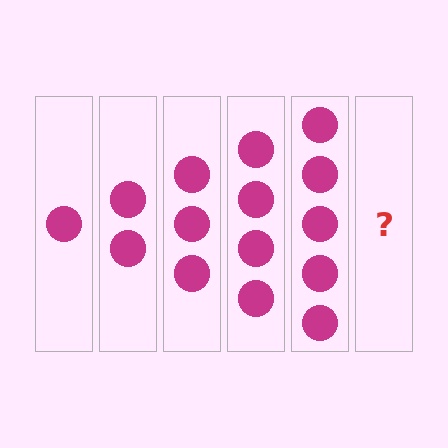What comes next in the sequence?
The next element should be 6 circles.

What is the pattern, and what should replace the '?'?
The pattern is that each step adds one more circle. The '?' should be 6 circles.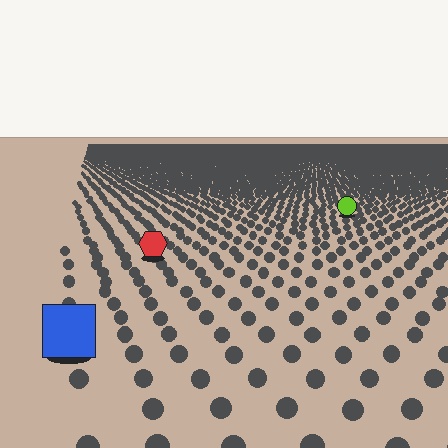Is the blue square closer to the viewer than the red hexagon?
Yes. The blue square is closer — you can tell from the texture gradient: the ground texture is coarser near it.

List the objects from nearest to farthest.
From nearest to farthest: the blue square, the red hexagon, the lime circle.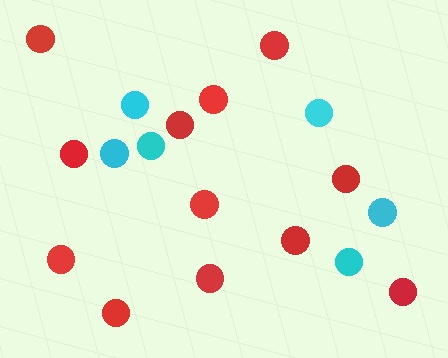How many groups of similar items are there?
There are 2 groups: one group of cyan circles (6) and one group of red circles (12).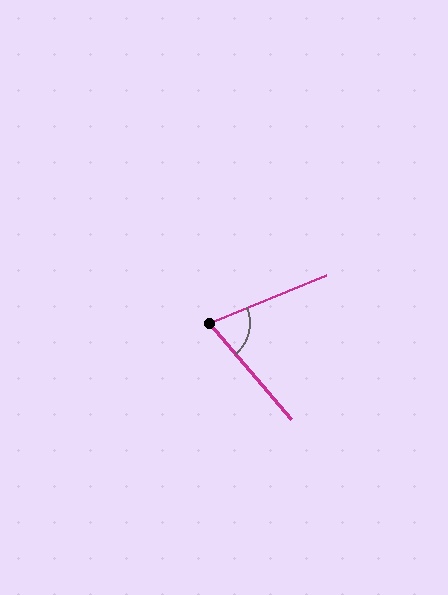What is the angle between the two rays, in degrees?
Approximately 72 degrees.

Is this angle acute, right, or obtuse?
It is acute.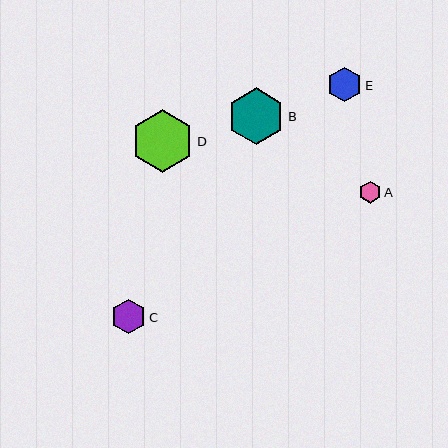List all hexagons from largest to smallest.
From largest to smallest: D, B, E, C, A.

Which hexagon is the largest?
Hexagon D is the largest with a size of approximately 63 pixels.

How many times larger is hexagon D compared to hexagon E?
Hexagon D is approximately 1.8 times the size of hexagon E.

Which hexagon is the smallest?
Hexagon A is the smallest with a size of approximately 22 pixels.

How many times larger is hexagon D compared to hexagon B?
Hexagon D is approximately 1.1 times the size of hexagon B.